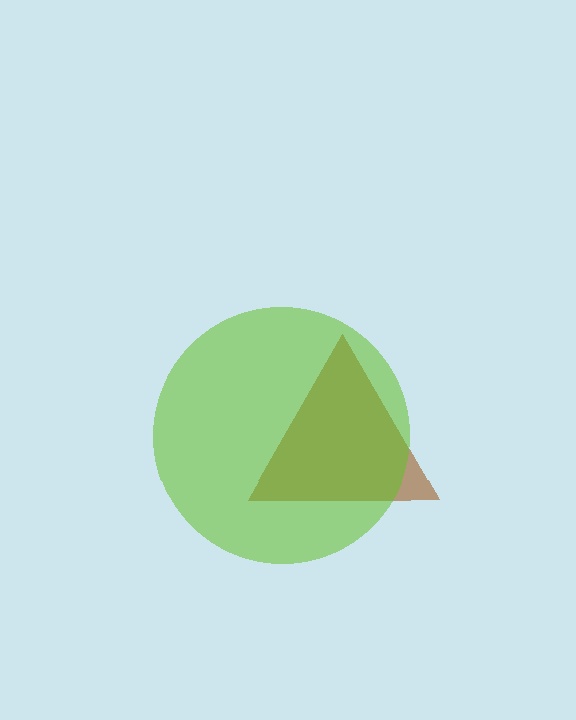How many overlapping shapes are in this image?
There are 2 overlapping shapes in the image.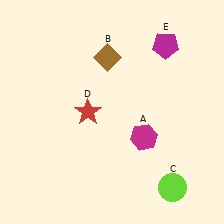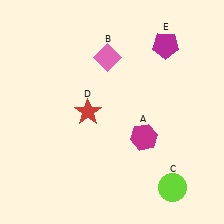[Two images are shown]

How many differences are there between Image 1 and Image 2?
There is 1 difference between the two images.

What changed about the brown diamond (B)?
In Image 1, B is brown. In Image 2, it changed to pink.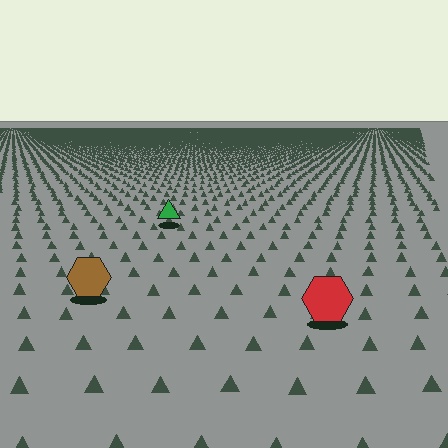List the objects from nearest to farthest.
From nearest to farthest: the red hexagon, the brown hexagon, the green triangle.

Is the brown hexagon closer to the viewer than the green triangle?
Yes. The brown hexagon is closer — you can tell from the texture gradient: the ground texture is coarser near it.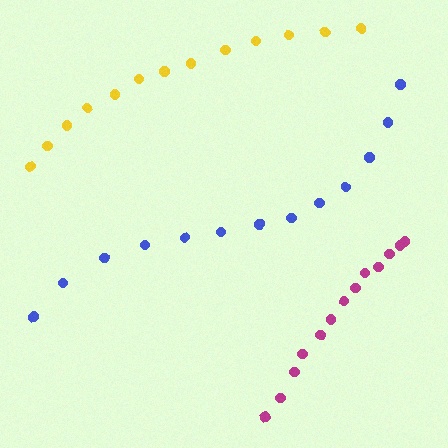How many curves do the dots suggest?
There are 3 distinct paths.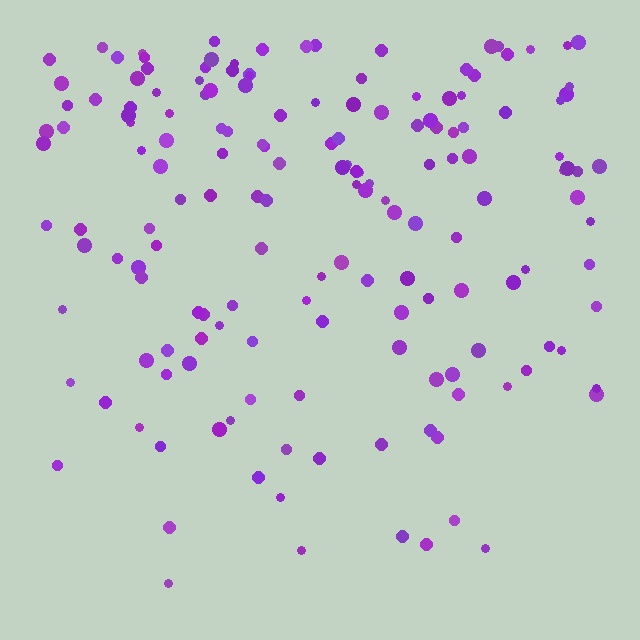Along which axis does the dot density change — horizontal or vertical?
Vertical.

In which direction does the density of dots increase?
From bottom to top, with the top side densest.